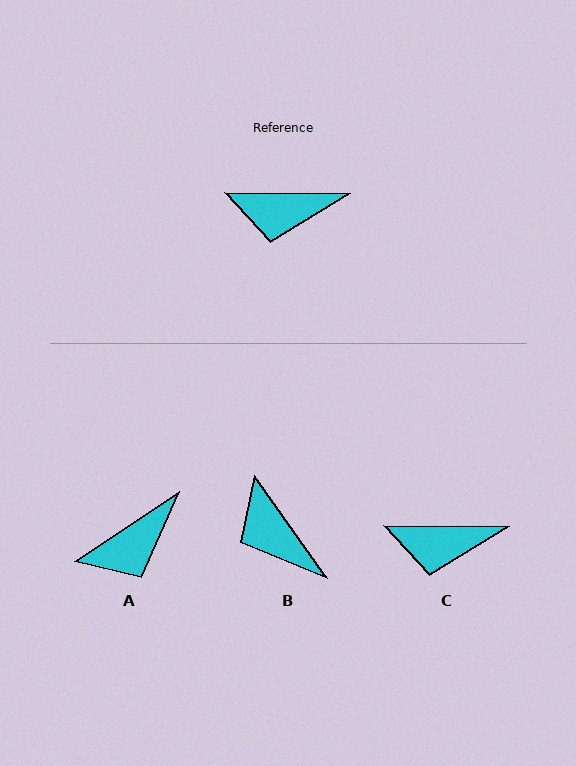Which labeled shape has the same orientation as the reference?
C.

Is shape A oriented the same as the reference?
No, it is off by about 34 degrees.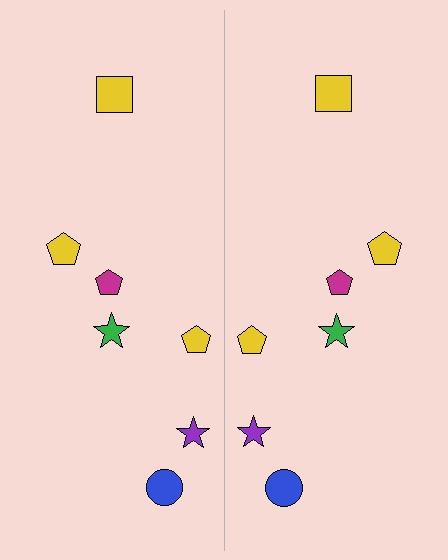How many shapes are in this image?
There are 14 shapes in this image.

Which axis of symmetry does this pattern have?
The pattern has a vertical axis of symmetry running through the center of the image.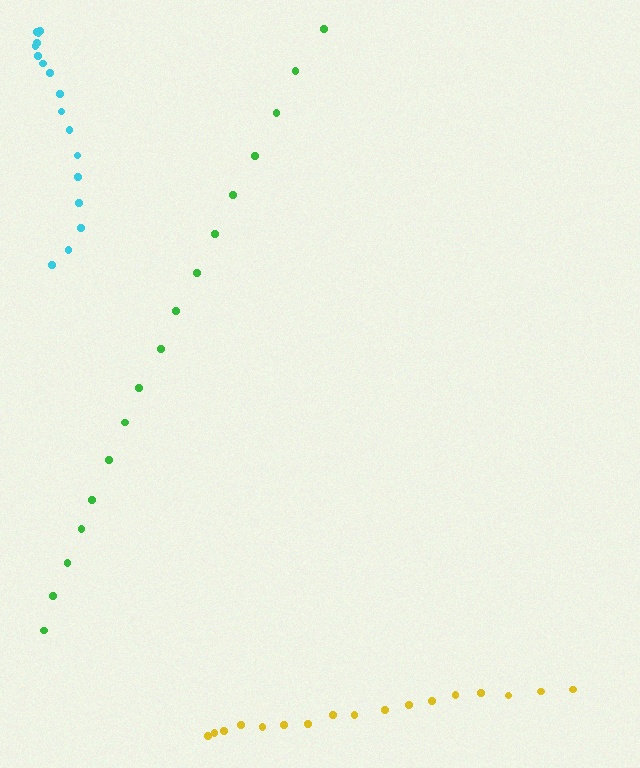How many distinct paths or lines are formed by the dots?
There are 3 distinct paths.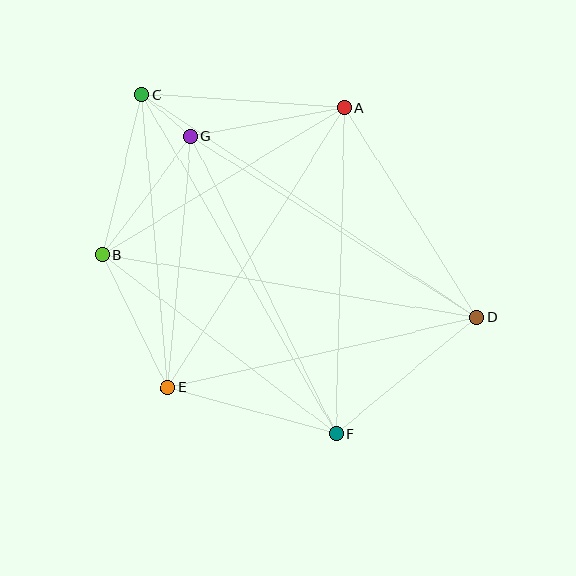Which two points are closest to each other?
Points C and G are closest to each other.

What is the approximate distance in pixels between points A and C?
The distance between A and C is approximately 203 pixels.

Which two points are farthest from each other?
Points C and D are farthest from each other.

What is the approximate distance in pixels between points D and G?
The distance between D and G is approximately 339 pixels.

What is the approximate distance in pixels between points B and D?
The distance between B and D is approximately 380 pixels.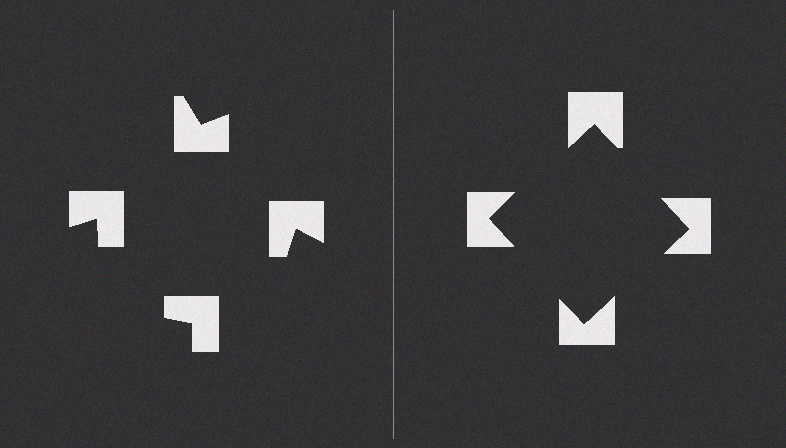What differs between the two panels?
The notched squares are positioned identically on both sides; only the wedge orientations differ. On the right they align to a square; on the left they are misaligned.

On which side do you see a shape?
An illusory square appears on the right side. On the left side the wedge cuts are rotated, so no coherent shape forms.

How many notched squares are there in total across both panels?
8 — 4 on each side.